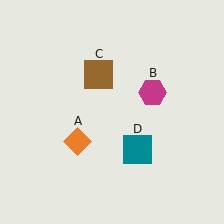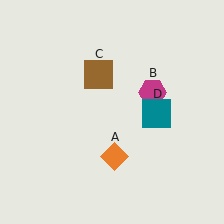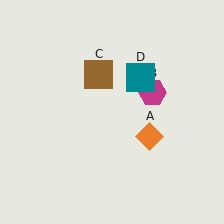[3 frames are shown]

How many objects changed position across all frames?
2 objects changed position: orange diamond (object A), teal square (object D).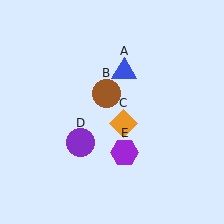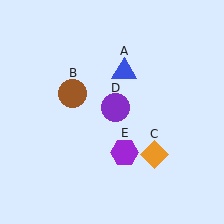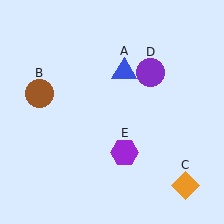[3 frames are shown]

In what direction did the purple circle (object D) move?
The purple circle (object D) moved up and to the right.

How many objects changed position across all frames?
3 objects changed position: brown circle (object B), orange diamond (object C), purple circle (object D).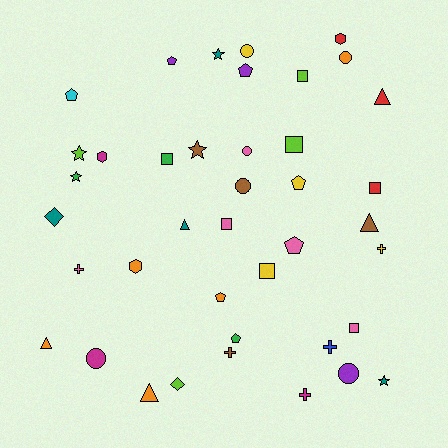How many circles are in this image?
There are 6 circles.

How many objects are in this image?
There are 40 objects.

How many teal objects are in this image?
There are 4 teal objects.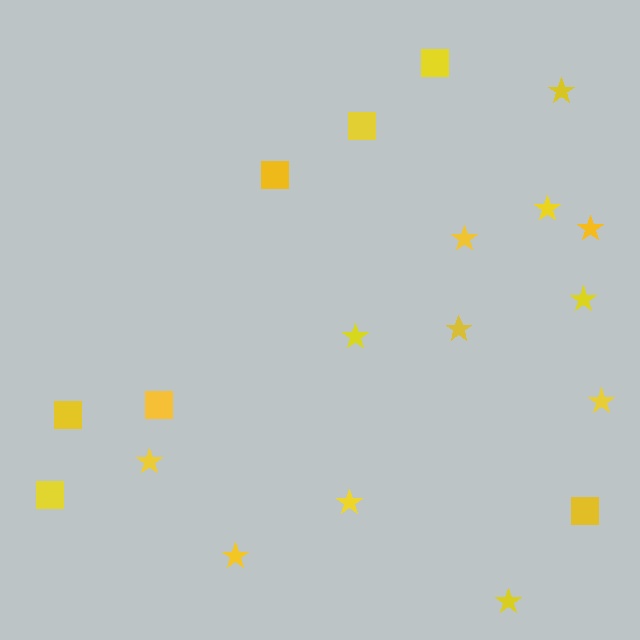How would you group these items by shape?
There are 2 groups: one group of stars (12) and one group of squares (7).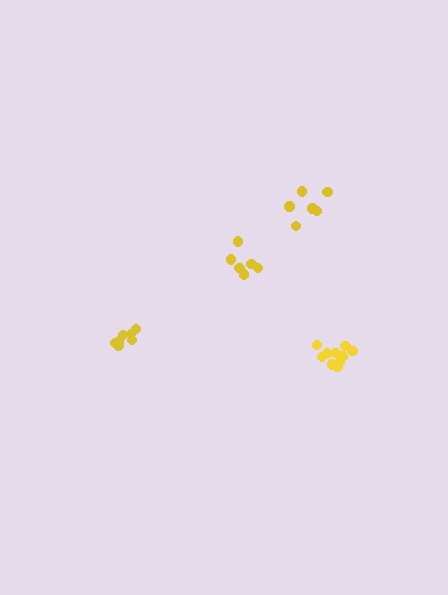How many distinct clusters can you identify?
There are 4 distinct clusters.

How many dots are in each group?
Group 1: 6 dots, Group 2: 6 dots, Group 3: 7 dots, Group 4: 10 dots (29 total).